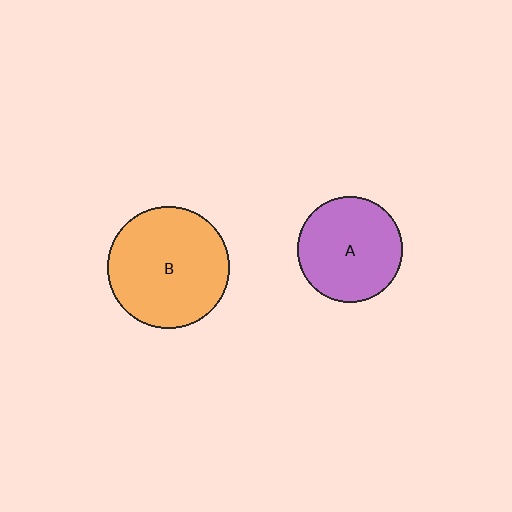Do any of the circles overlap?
No, none of the circles overlap.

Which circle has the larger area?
Circle B (orange).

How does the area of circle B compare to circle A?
Approximately 1.3 times.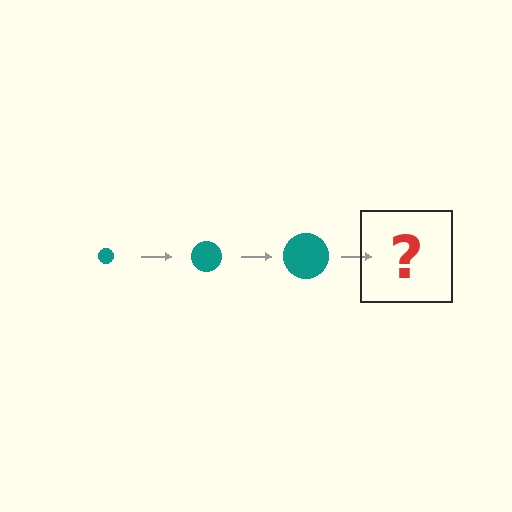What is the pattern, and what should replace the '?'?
The pattern is that the circle gets progressively larger each step. The '?' should be a teal circle, larger than the previous one.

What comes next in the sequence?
The next element should be a teal circle, larger than the previous one.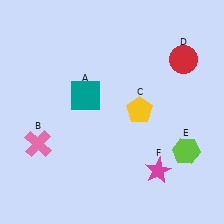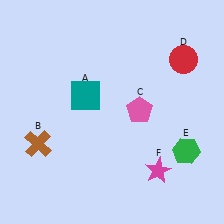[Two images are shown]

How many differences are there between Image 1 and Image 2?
There are 3 differences between the two images.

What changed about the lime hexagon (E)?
In Image 1, E is lime. In Image 2, it changed to green.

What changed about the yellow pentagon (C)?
In Image 1, C is yellow. In Image 2, it changed to pink.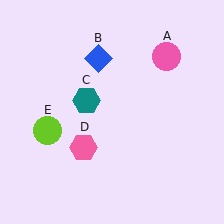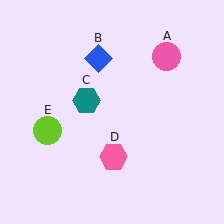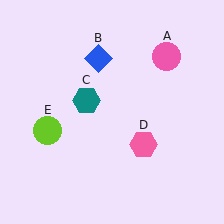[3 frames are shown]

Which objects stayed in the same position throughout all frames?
Pink circle (object A) and blue diamond (object B) and teal hexagon (object C) and lime circle (object E) remained stationary.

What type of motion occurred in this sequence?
The pink hexagon (object D) rotated counterclockwise around the center of the scene.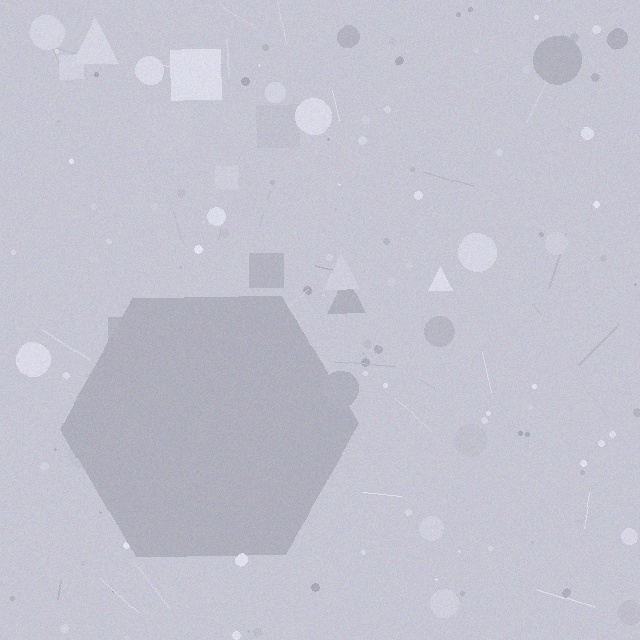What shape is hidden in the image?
A hexagon is hidden in the image.